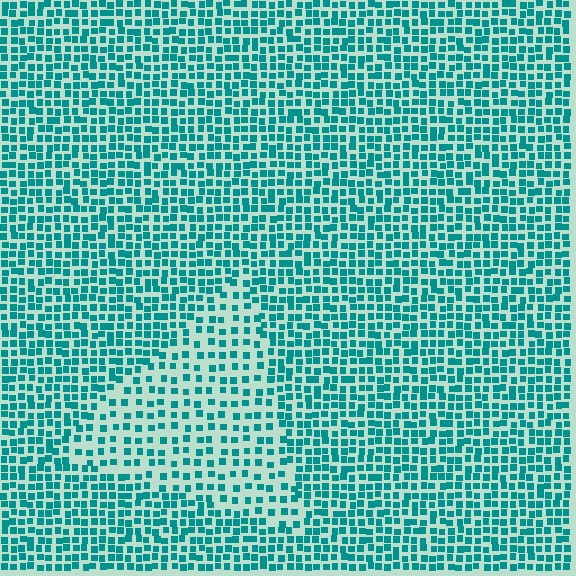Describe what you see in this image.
The image contains small teal elements arranged at two different densities. A triangle-shaped region is visible where the elements are less densely packed than the surrounding area.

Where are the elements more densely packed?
The elements are more densely packed outside the triangle boundary.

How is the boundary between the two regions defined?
The boundary is defined by a change in element density (approximately 1.8x ratio). All elements are the same color, size, and shape.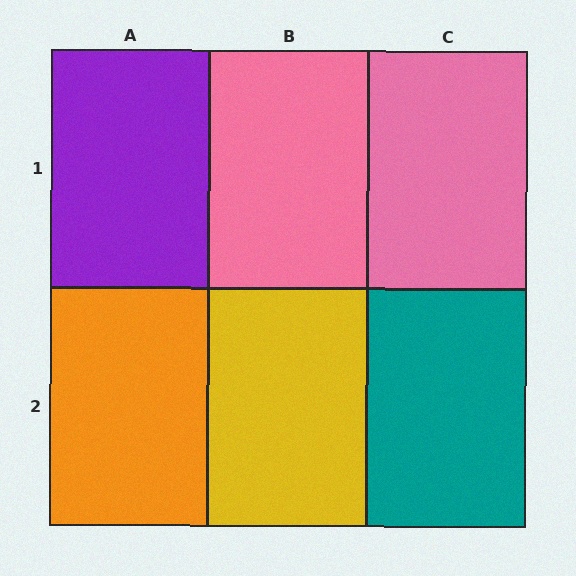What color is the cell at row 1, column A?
Purple.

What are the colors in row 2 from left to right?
Orange, yellow, teal.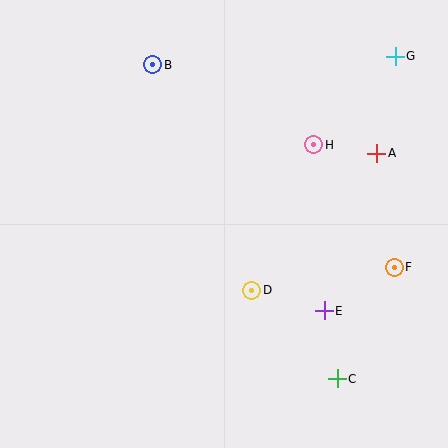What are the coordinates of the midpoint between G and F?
The midpoint between G and F is at (395, 162).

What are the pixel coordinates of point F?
Point F is at (394, 268).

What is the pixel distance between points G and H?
The distance between G and H is 121 pixels.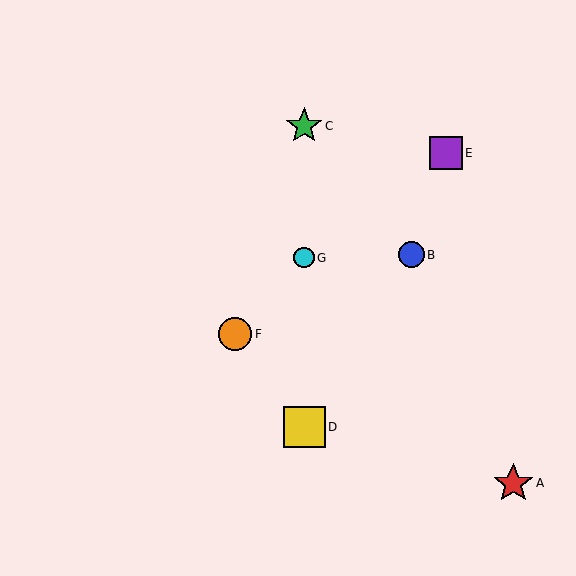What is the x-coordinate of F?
Object F is at x≈235.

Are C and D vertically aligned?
Yes, both are at x≈304.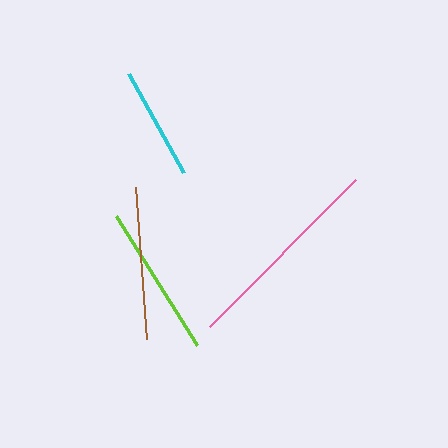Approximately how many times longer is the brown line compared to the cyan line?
The brown line is approximately 1.4 times the length of the cyan line.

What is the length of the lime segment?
The lime segment is approximately 152 pixels long.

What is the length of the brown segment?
The brown segment is approximately 153 pixels long.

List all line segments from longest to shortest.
From longest to shortest: pink, brown, lime, cyan.